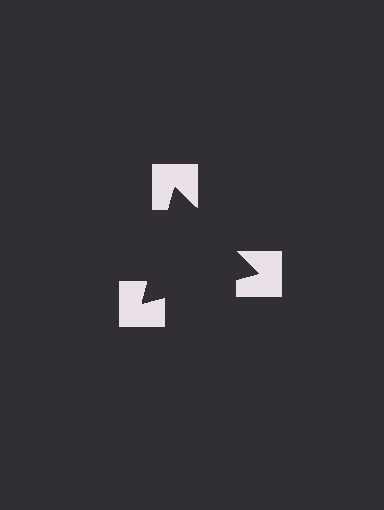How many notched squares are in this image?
There are 3 — one at each vertex of the illusory triangle.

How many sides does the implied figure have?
3 sides.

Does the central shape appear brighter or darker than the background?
It typically appears slightly darker than the background, even though no actual brightness change is drawn.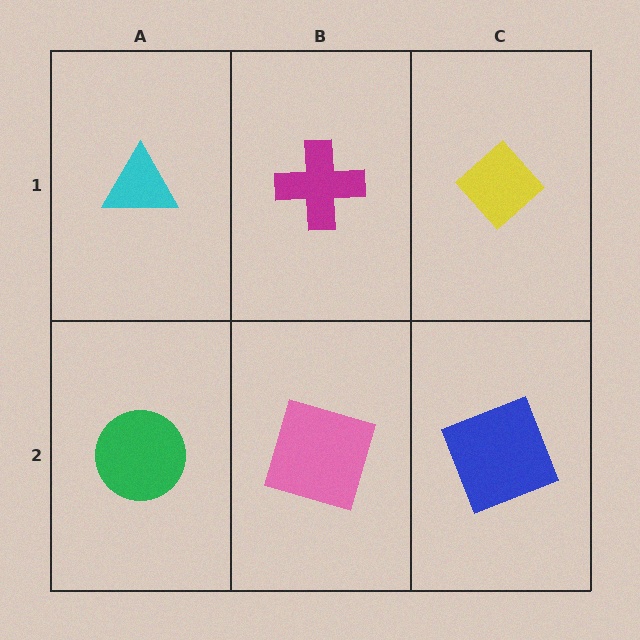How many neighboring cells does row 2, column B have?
3.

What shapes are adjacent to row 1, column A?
A green circle (row 2, column A), a magenta cross (row 1, column B).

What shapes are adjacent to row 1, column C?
A blue square (row 2, column C), a magenta cross (row 1, column B).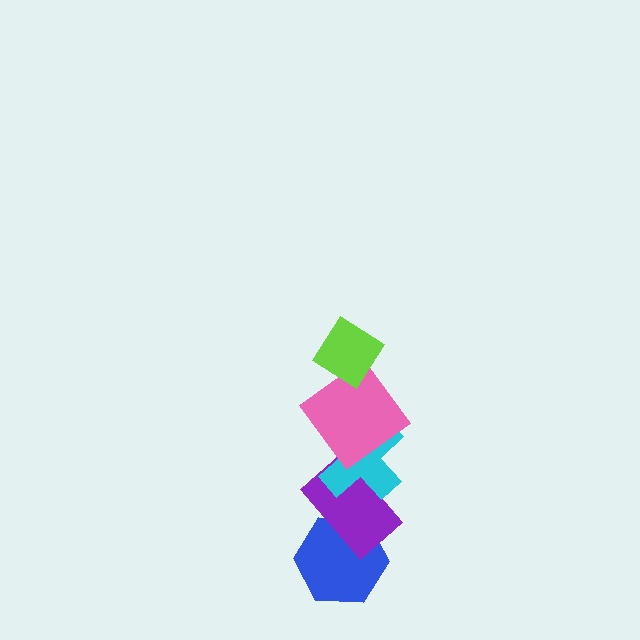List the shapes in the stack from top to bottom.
From top to bottom: the lime diamond, the pink diamond, the cyan cross, the purple rectangle, the blue hexagon.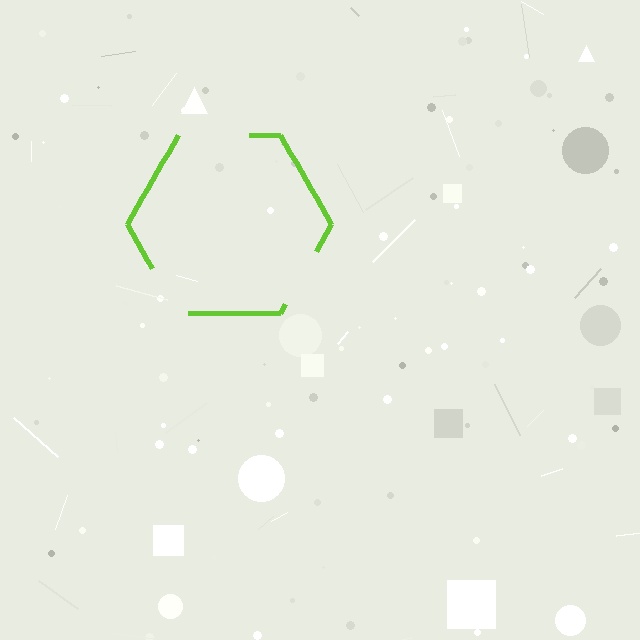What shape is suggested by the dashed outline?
The dashed outline suggests a hexagon.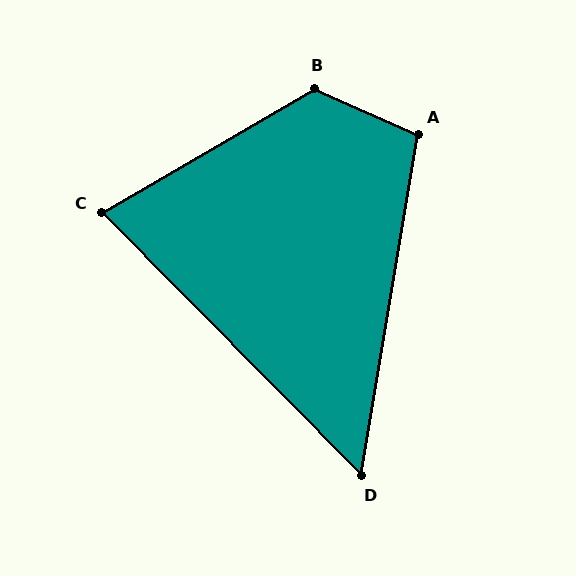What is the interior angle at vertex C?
Approximately 76 degrees (acute).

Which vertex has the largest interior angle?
B, at approximately 126 degrees.